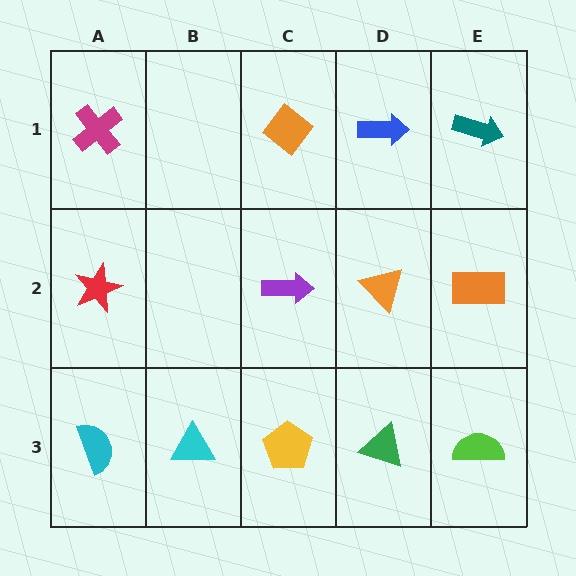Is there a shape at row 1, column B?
No, that cell is empty.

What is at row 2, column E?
An orange rectangle.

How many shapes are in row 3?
5 shapes.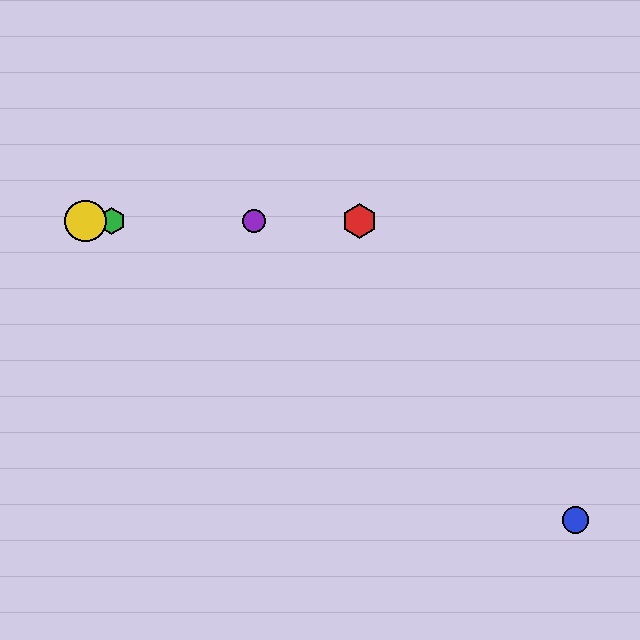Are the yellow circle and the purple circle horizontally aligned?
Yes, both are at y≈221.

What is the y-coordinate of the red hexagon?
The red hexagon is at y≈221.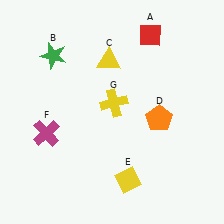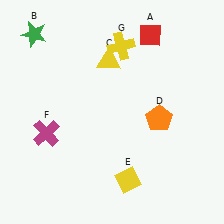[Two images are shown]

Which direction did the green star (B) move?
The green star (B) moved up.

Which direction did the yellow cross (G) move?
The yellow cross (G) moved up.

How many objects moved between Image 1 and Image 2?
2 objects moved between the two images.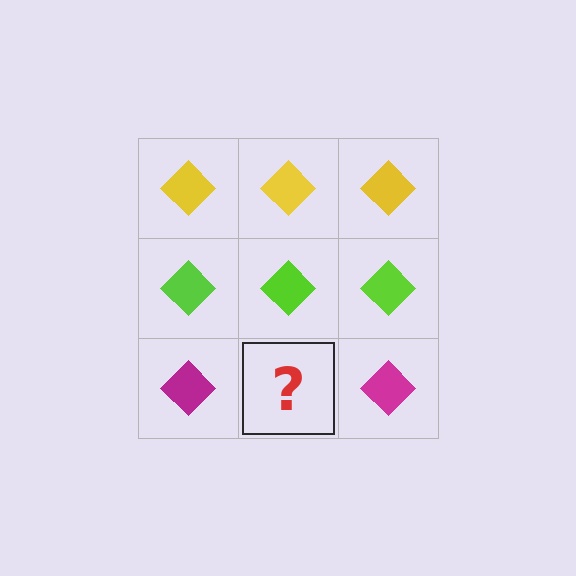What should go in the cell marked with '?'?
The missing cell should contain a magenta diamond.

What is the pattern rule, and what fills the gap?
The rule is that each row has a consistent color. The gap should be filled with a magenta diamond.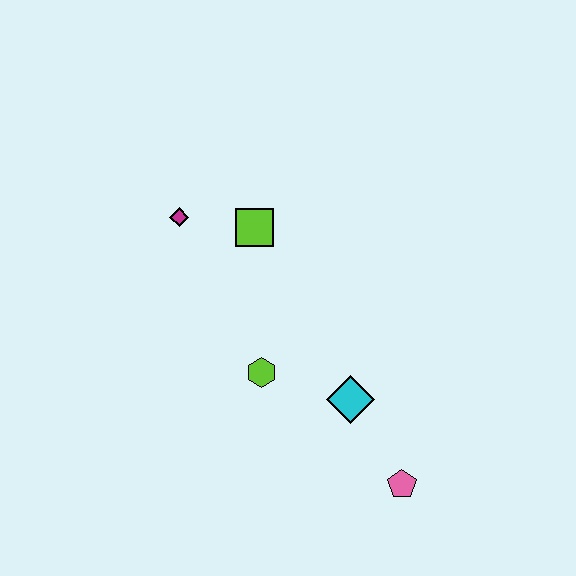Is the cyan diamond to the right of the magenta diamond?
Yes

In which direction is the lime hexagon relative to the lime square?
The lime hexagon is below the lime square.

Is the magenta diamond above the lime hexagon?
Yes